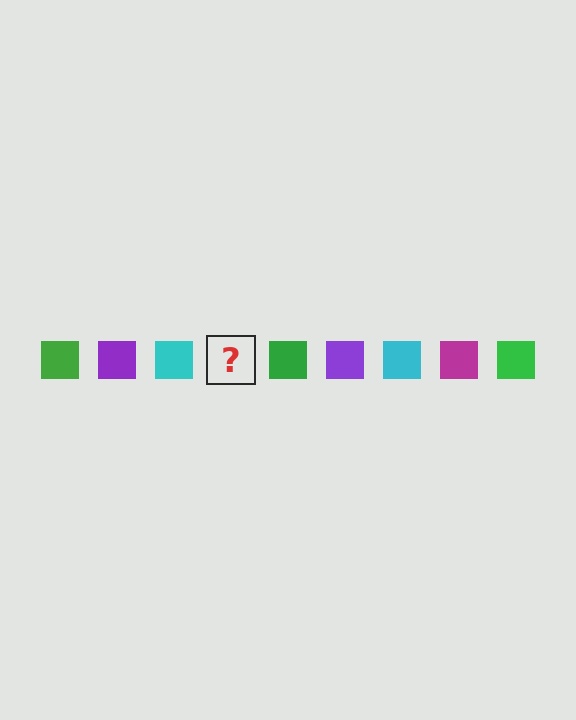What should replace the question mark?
The question mark should be replaced with a magenta square.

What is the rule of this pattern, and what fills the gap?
The rule is that the pattern cycles through green, purple, cyan, magenta squares. The gap should be filled with a magenta square.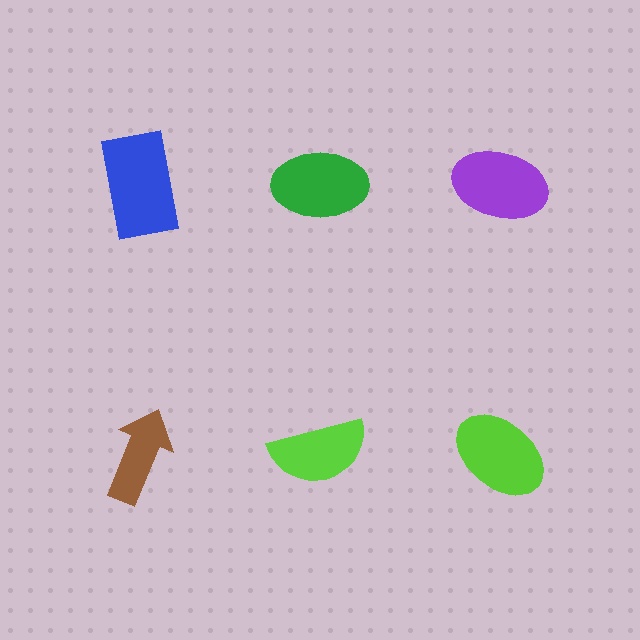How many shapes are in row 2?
3 shapes.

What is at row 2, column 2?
A lime semicircle.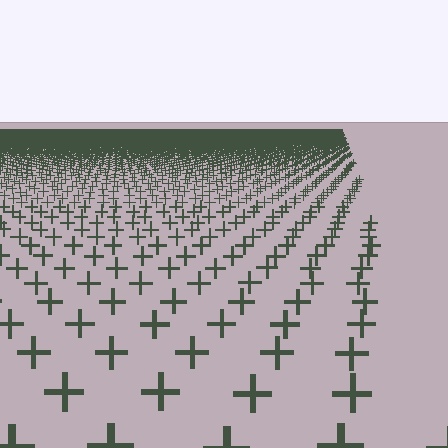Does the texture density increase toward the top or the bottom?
Density increases toward the top.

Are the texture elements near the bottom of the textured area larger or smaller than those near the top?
Larger. Near the bottom, elements are closer to the viewer and appear at a bigger on-screen size.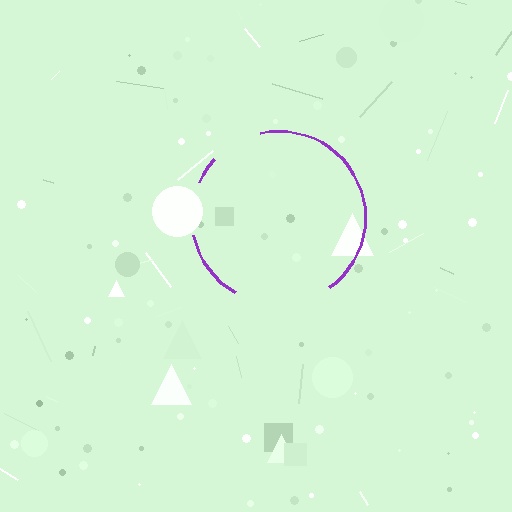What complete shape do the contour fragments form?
The contour fragments form a circle.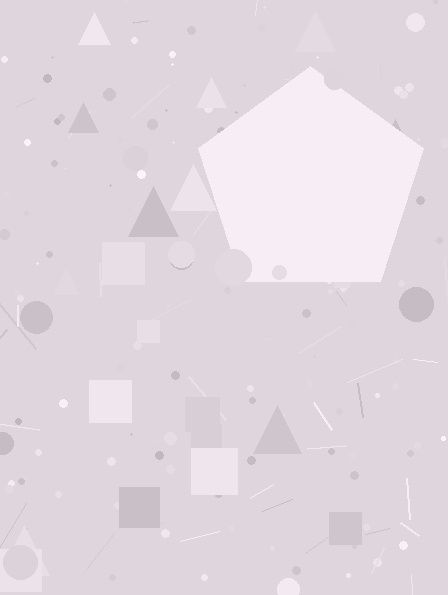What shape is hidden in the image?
A pentagon is hidden in the image.